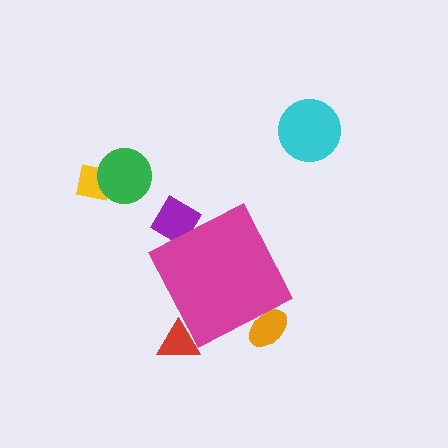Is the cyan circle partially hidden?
No, the cyan circle is fully visible.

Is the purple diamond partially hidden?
Yes, the purple diamond is partially hidden behind the magenta diamond.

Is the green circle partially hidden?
No, the green circle is fully visible.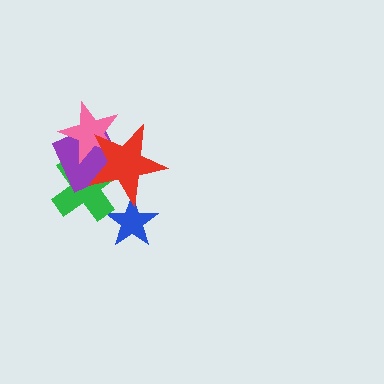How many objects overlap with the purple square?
3 objects overlap with the purple square.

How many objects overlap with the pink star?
3 objects overlap with the pink star.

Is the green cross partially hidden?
Yes, it is partially covered by another shape.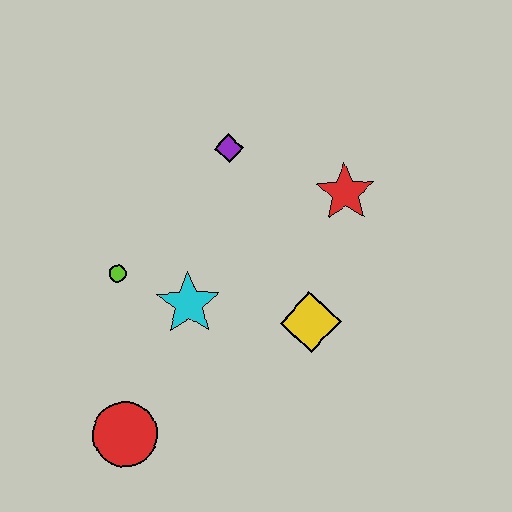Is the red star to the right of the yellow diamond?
Yes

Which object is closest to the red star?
The purple diamond is closest to the red star.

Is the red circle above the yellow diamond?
No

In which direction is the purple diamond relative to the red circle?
The purple diamond is above the red circle.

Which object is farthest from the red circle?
The red star is farthest from the red circle.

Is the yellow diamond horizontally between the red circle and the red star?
Yes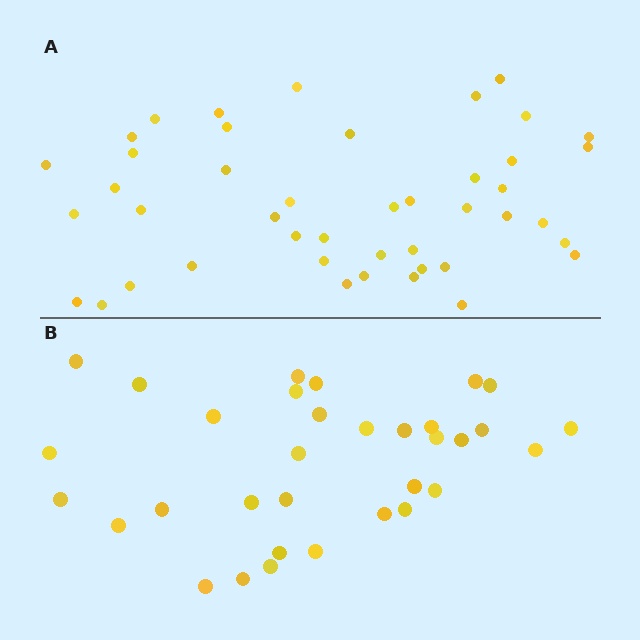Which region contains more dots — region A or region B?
Region A (the top region) has more dots.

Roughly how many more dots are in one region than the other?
Region A has roughly 12 or so more dots than region B.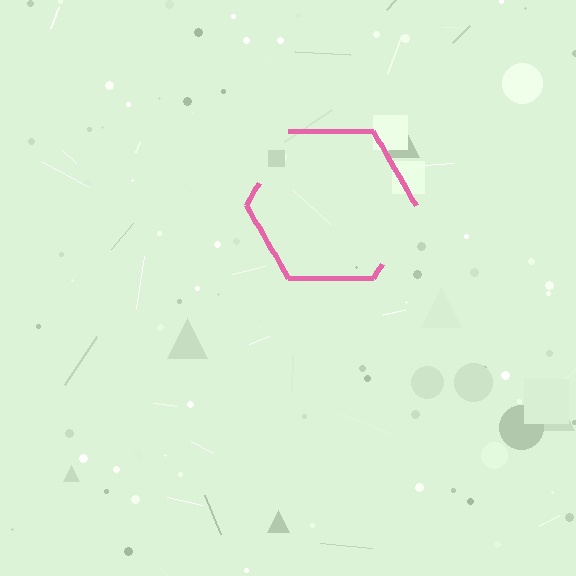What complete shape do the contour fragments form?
The contour fragments form a hexagon.